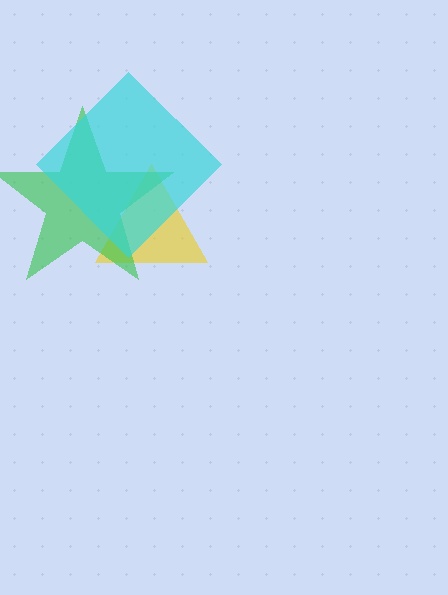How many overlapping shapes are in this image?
There are 3 overlapping shapes in the image.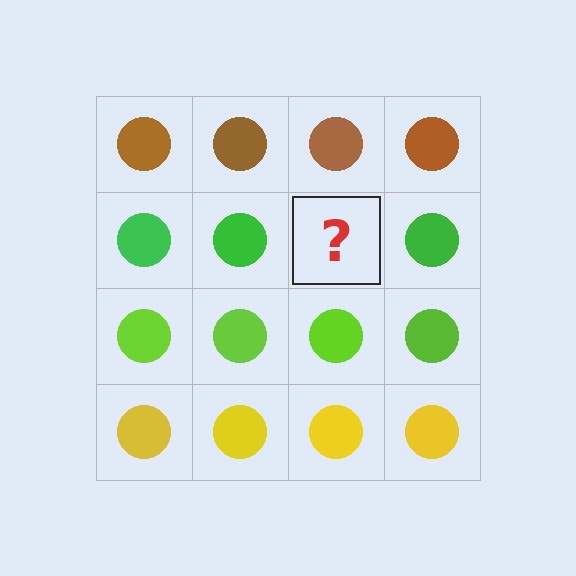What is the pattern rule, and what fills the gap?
The rule is that each row has a consistent color. The gap should be filled with a green circle.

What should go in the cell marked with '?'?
The missing cell should contain a green circle.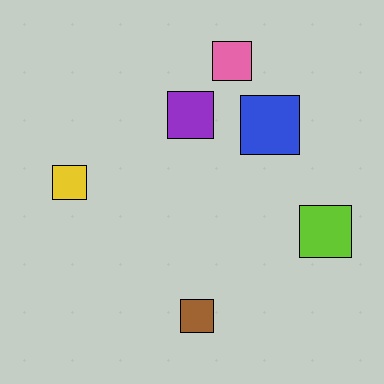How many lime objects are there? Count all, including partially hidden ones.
There is 1 lime object.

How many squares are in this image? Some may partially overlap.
There are 6 squares.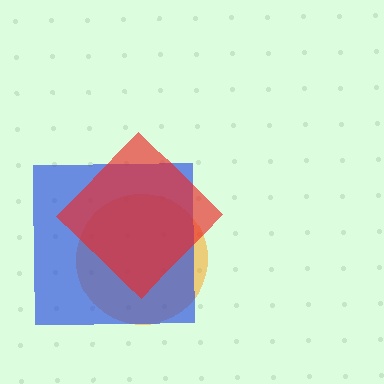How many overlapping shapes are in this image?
There are 3 overlapping shapes in the image.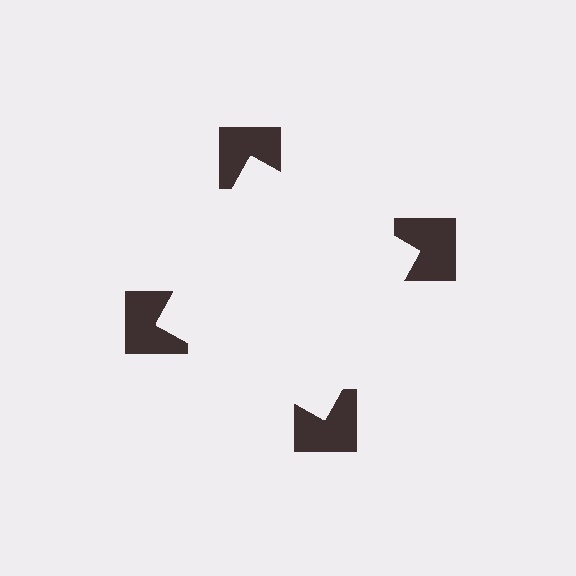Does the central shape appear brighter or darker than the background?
It typically appears slightly brighter than the background, even though no actual brightness change is drawn.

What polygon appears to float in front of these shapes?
An illusory square — its edges are inferred from the aligned wedge cuts in the notched squares, not physically drawn.